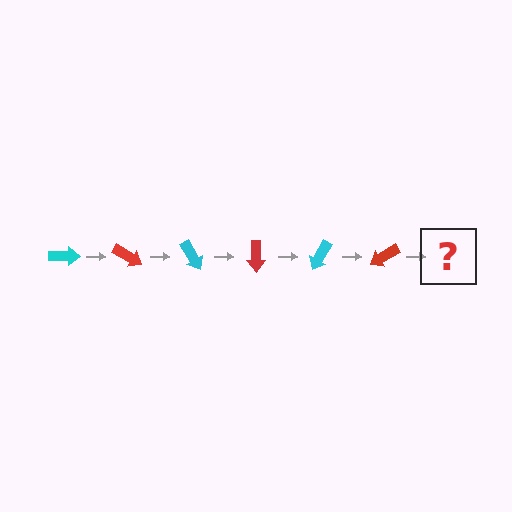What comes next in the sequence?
The next element should be a cyan arrow, rotated 180 degrees from the start.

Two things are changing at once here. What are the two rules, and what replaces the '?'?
The two rules are that it rotates 30 degrees each step and the color cycles through cyan and red. The '?' should be a cyan arrow, rotated 180 degrees from the start.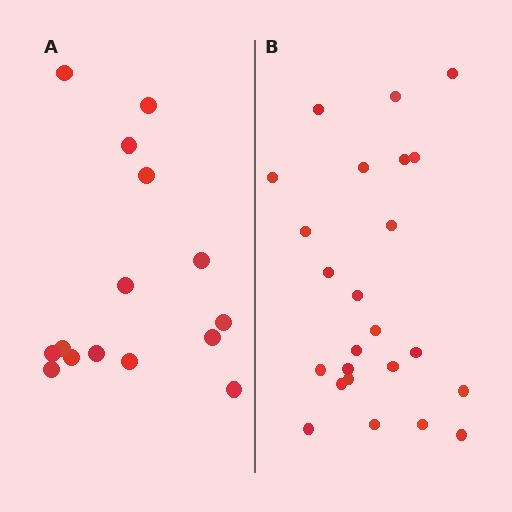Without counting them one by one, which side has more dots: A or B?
Region B (the right region) has more dots.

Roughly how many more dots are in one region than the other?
Region B has roughly 8 or so more dots than region A.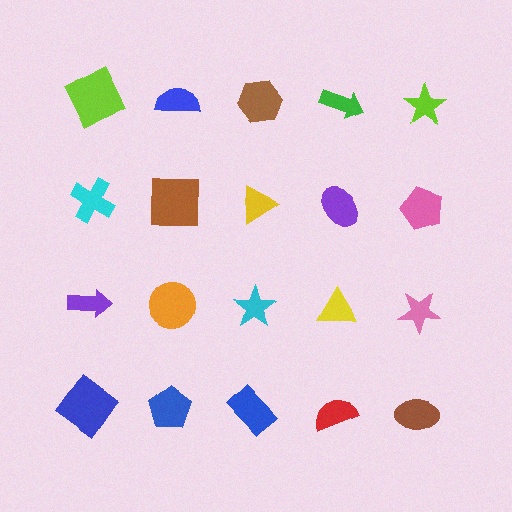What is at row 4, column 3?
A blue rectangle.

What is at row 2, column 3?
A yellow triangle.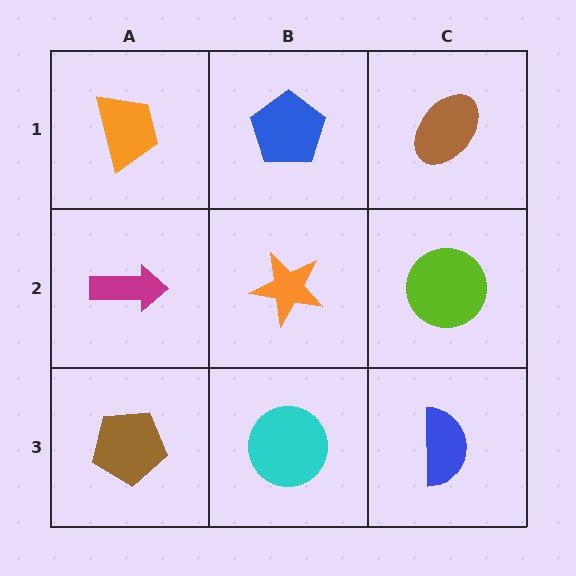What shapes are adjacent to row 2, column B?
A blue pentagon (row 1, column B), a cyan circle (row 3, column B), a magenta arrow (row 2, column A), a lime circle (row 2, column C).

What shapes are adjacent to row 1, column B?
An orange star (row 2, column B), an orange trapezoid (row 1, column A), a brown ellipse (row 1, column C).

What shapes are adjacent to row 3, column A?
A magenta arrow (row 2, column A), a cyan circle (row 3, column B).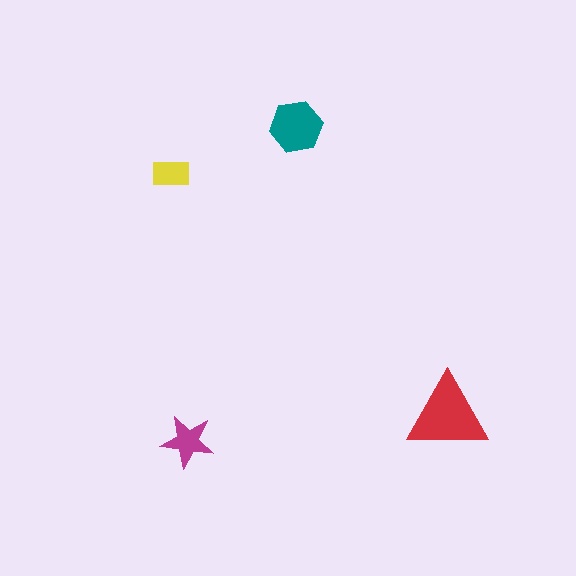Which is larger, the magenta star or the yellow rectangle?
The magenta star.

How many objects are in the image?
There are 4 objects in the image.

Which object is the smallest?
The yellow rectangle.